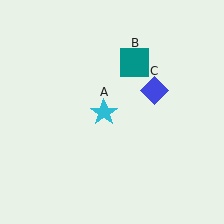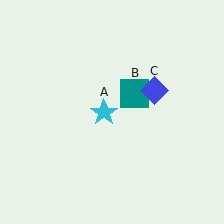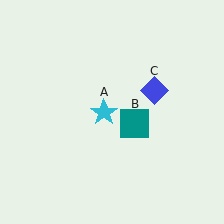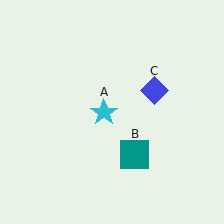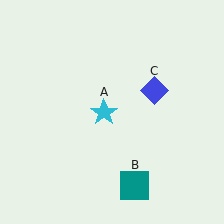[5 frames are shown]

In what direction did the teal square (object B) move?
The teal square (object B) moved down.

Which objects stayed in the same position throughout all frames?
Cyan star (object A) and blue diamond (object C) remained stationary.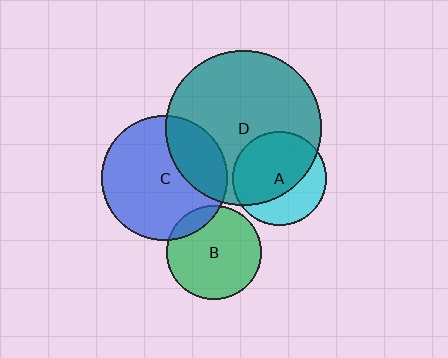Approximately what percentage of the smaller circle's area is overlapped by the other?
Approximately 30%.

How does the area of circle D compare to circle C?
Approximately 1.5 times.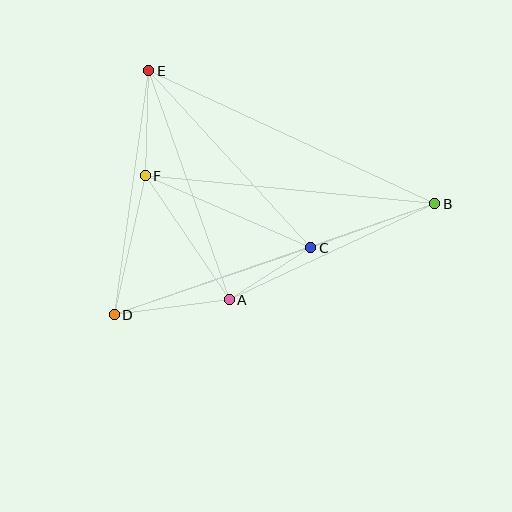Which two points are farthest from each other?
Points B and D are farthest from each other.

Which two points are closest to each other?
Points A and C are closest to each other.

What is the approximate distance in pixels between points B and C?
The distance between B and C is approximately 131 pixels.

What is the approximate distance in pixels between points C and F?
The distance between C and F is approximately 180 pixels.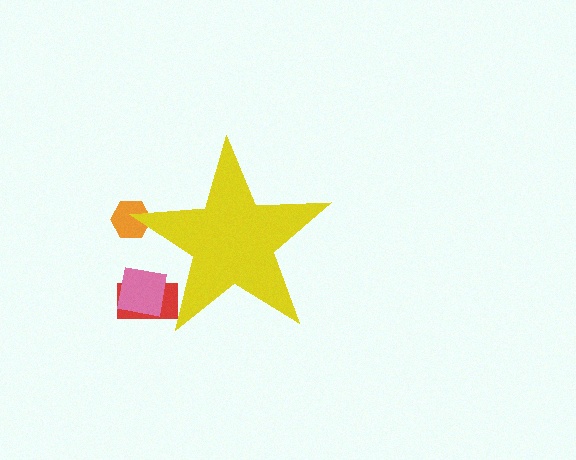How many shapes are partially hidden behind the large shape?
3 shapes are partially hidden.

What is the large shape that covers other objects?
A yellow star.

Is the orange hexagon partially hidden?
Yes, the orange hexagon is partially hidden behind the yellow star.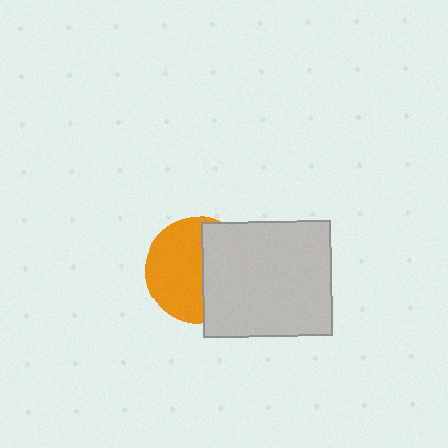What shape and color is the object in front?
The object in front is a light gray rectangle.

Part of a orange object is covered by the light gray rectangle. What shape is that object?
It is a circle.